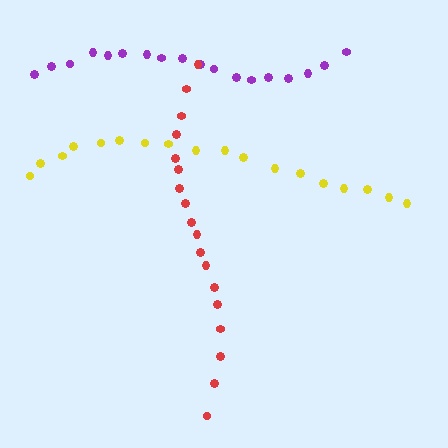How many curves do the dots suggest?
There are 3 distinct paths.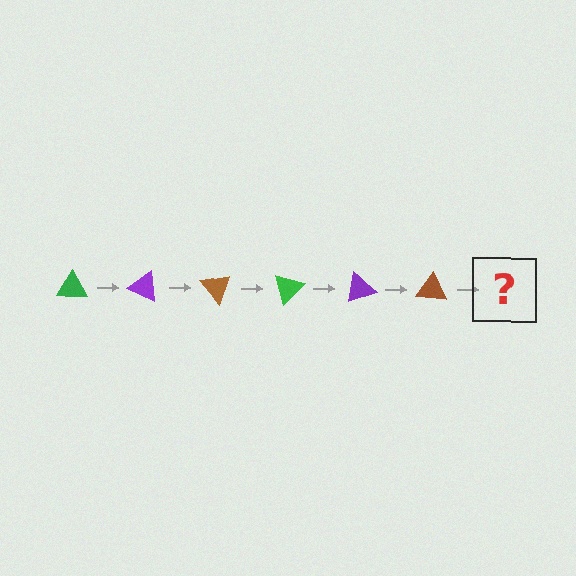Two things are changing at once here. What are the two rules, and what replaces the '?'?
The two rules are that it rotates 25 degrees each step and the color cycles through green, purple, and brown. The '?' should be a green triangle, rotated 150 degrees from the start.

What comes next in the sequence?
The next element should be a green triangle, rotated 150 degrees from the start.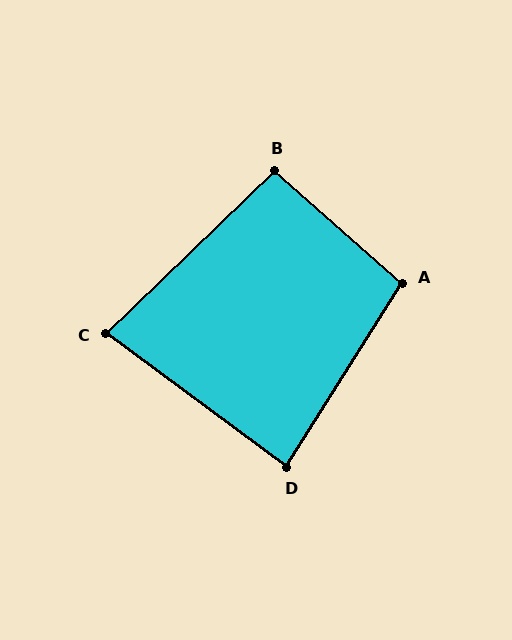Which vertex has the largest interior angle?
A, at approximately 99 degrees.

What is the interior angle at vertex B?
Approximately 94 degrees (approximately right).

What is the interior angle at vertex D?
Approximately 86 degrees (approximately right).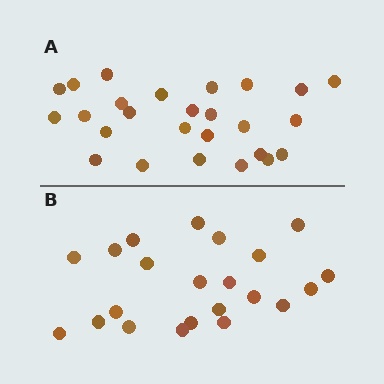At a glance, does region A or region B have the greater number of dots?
Region A (the top region) has more dots.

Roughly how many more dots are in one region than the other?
Region A has about 4 more dots than region B.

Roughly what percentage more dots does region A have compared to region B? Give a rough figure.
About 20% more.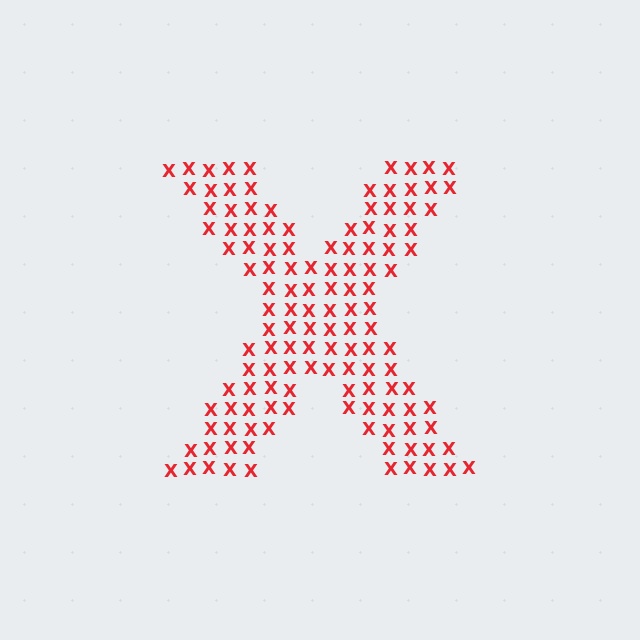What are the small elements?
The small elements are letter X's.